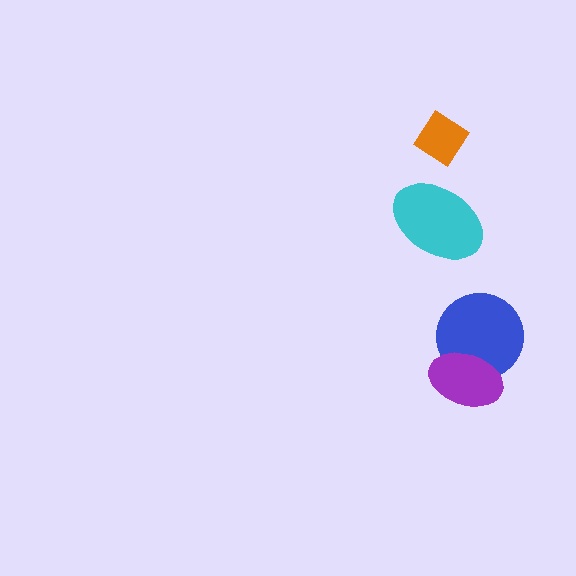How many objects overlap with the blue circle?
1 object overlaps with the blue circle.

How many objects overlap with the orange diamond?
0 objects overlap with the orange diamond.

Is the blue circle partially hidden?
Yes, it is partially covered by another shape.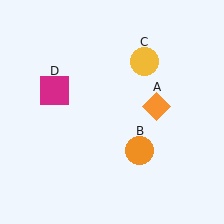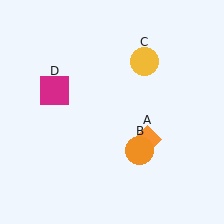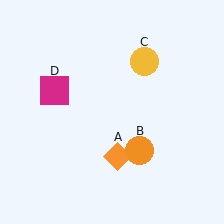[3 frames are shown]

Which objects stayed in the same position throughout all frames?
Orange circle (object B) and yellow circle (object C) and magenta square (object D) remained stationary.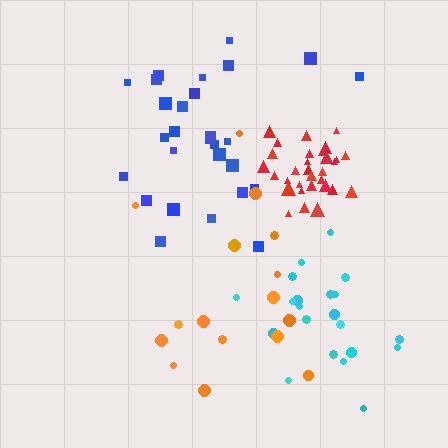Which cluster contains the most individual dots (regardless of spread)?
Red (32).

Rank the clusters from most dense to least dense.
red, cyan, blue, orange.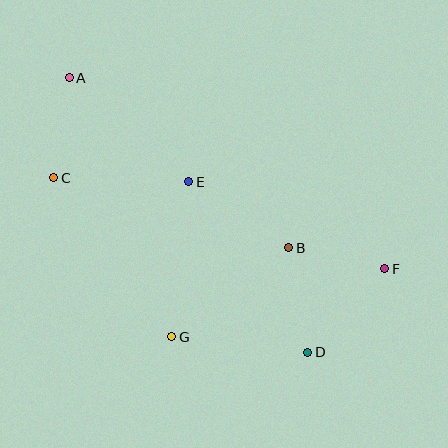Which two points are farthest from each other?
Points A and F are farthest from each other.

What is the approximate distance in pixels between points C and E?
The distance between C and E is approximately 135 pixels.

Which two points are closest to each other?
Points B and F are closest to each other.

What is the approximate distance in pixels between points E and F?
The distance between E and F is approximately 215 pixels.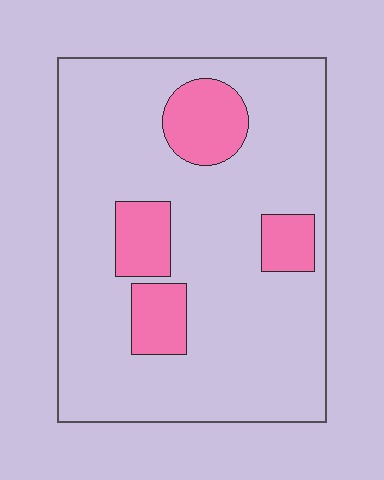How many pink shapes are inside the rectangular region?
4.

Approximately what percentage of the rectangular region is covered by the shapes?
Approximately 20%.